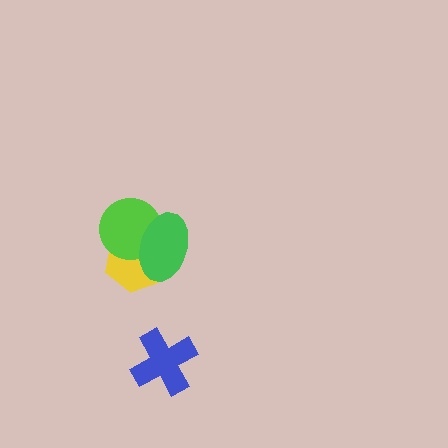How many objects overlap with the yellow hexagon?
2 objects overlap with the yellow hexagon.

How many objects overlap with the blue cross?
0 objects overlap with the blue cross.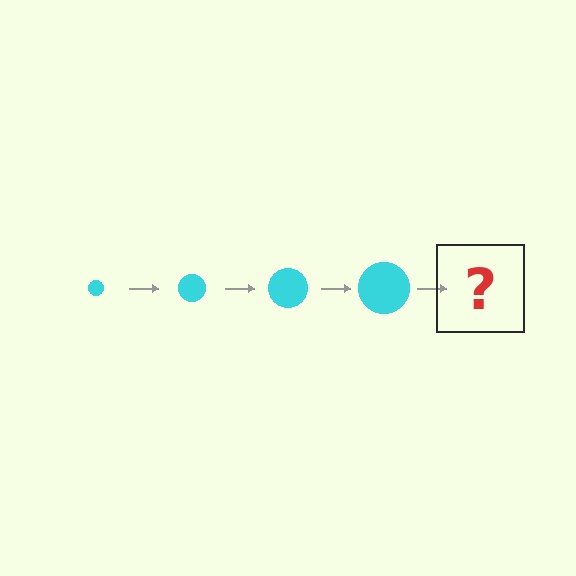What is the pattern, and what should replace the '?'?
The pattern is that the circle gets progressively larger each step. The '?' should be a cyan circle, larger than the previous one.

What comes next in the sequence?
The next element should be a cyan circle, larger than the previous one.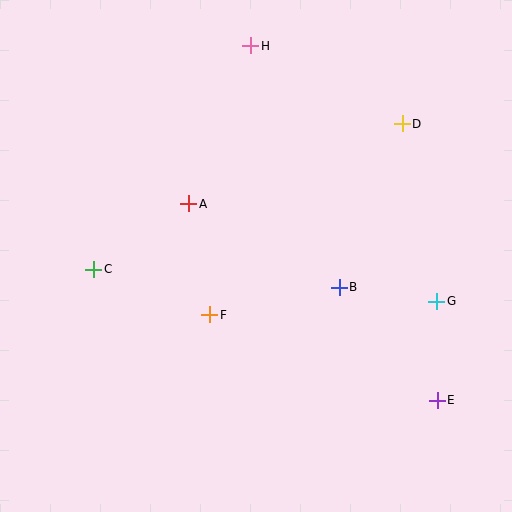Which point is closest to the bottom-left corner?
Point C is closest to the bottom-left corner.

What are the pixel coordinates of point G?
Point G is at (437, 301).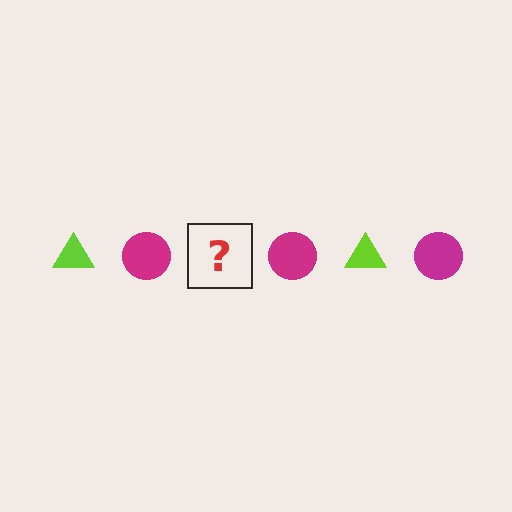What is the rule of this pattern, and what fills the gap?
The rule is that the pattern alternates between lime triangle and magenta circle. The gap should be filled with a lime triangle.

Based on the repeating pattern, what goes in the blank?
The blank should be a lime triangle.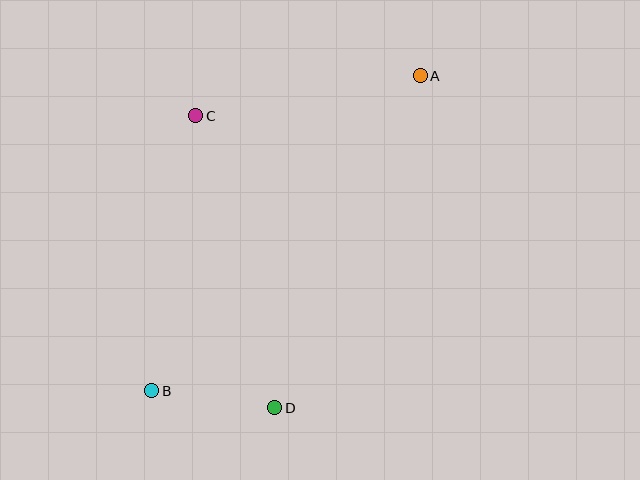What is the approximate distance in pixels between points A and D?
The distance between A and D is approximately 363 pixels.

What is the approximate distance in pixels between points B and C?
The distance between B and C is approximately 279 pixels.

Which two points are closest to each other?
Points B and D are closest to each other.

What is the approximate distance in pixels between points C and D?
The distance between C and D is approximately 303 pixels.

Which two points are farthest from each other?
Points A and B are farthest from each other.